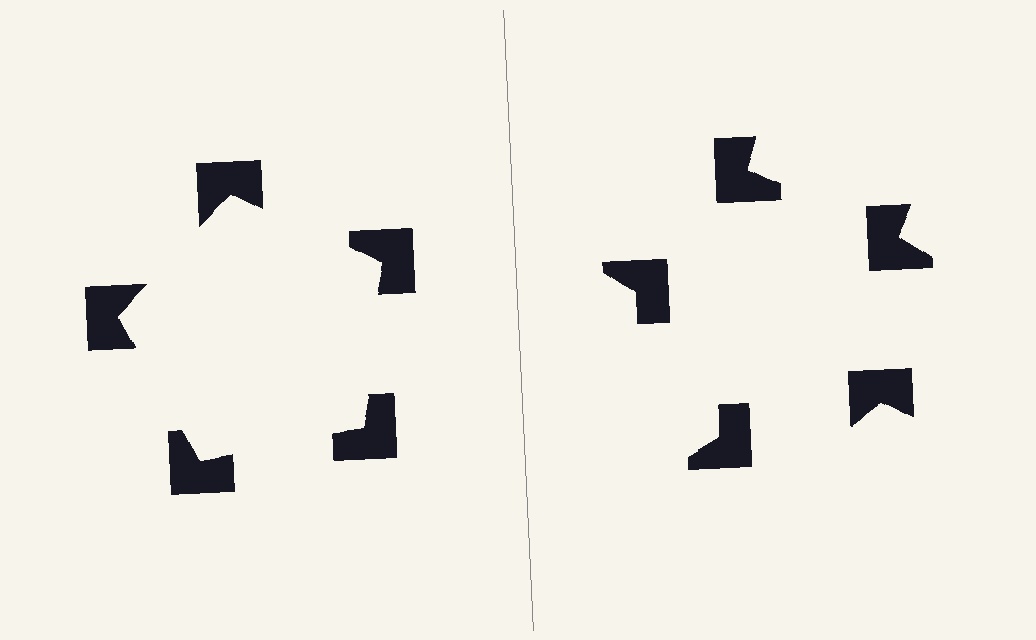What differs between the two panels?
The notched squares are positioned identically on both sides; only the wedge orientations differ. On the left they align to a pentagon; on the right they are misaligned.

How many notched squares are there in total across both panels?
10 — 5 on each side.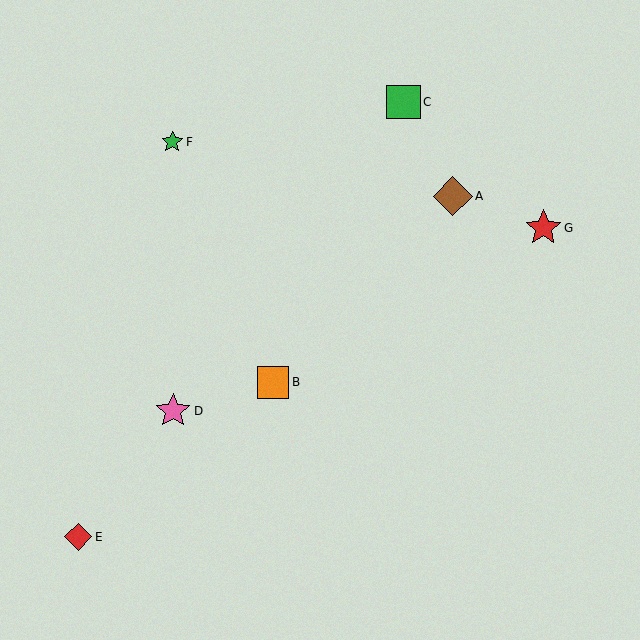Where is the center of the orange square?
The center of the orange square is at (273, 382).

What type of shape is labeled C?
Shape C is a green square.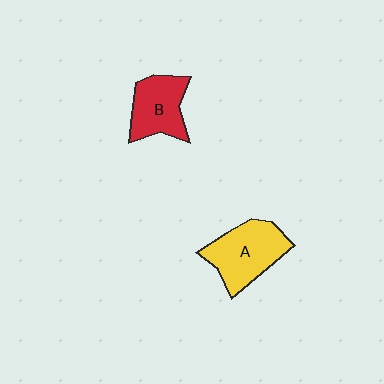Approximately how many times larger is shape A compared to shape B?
Approximately 1.2 times.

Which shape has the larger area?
Shape A (yellow).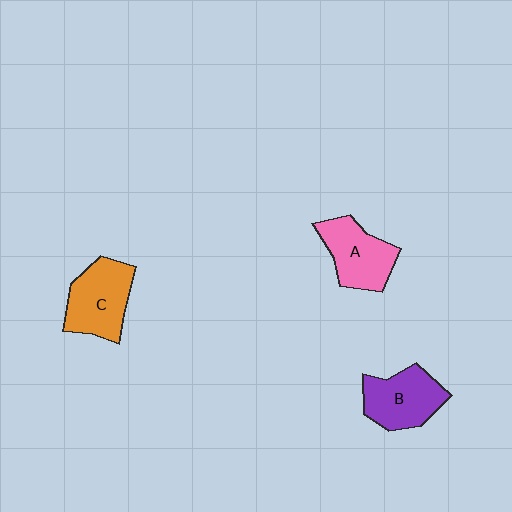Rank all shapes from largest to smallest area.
From largest to smallest: C (orange), B (purple), A (pink).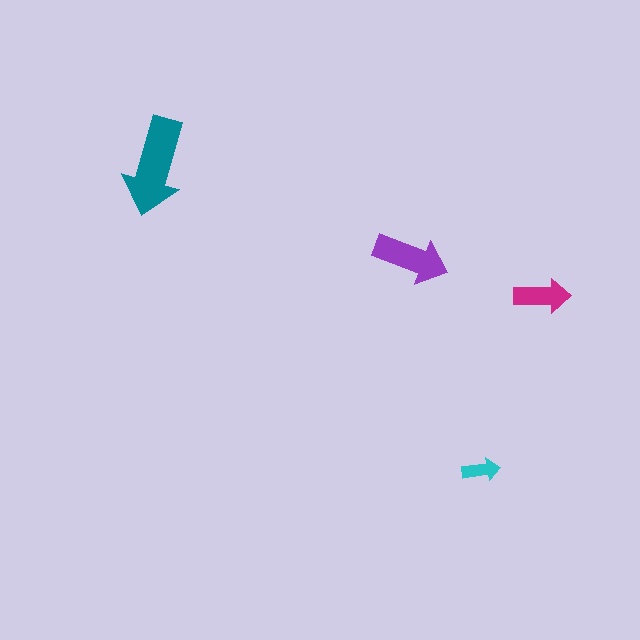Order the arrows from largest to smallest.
the teal one, the purple one, the magenta one, the cyan one.